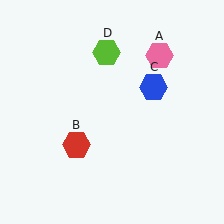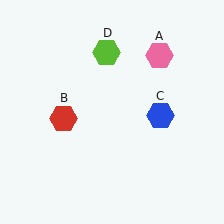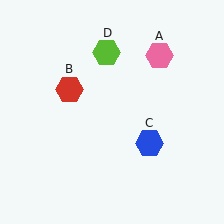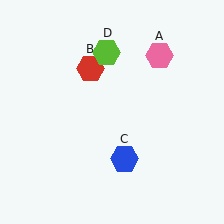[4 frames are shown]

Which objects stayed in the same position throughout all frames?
Pink hexagon (object A) and lime hexagon (object D) remained stationary.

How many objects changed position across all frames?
2 objects changed position: red hexagon (object B), blue hexagon (object C).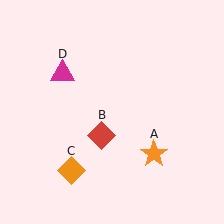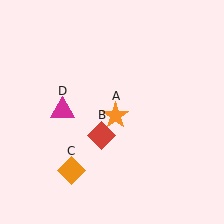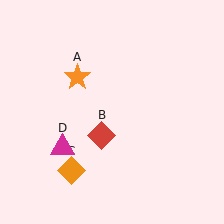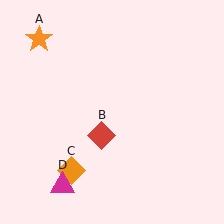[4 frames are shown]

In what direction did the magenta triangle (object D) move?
The magenta triangle (object D) moved down.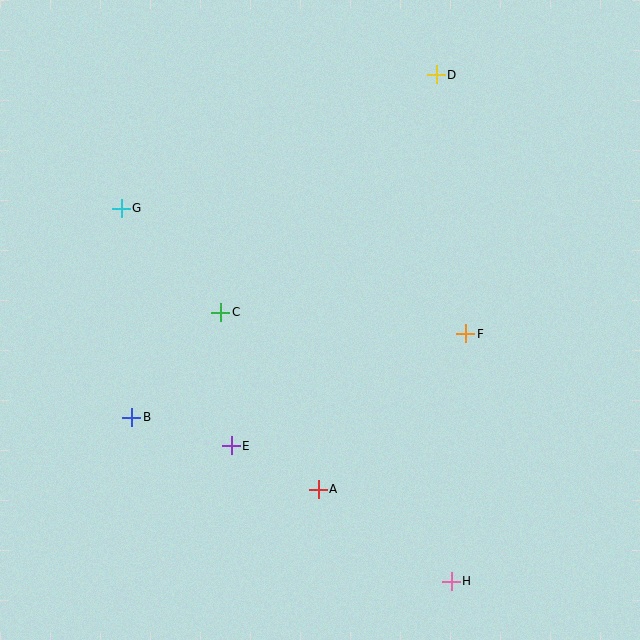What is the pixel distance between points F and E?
The distance between F and E is 260 pixels.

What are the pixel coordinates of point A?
Point A is at (318, 489).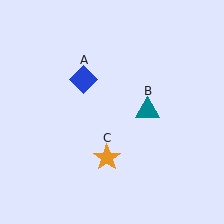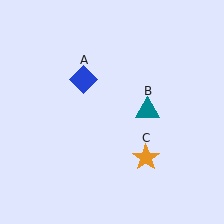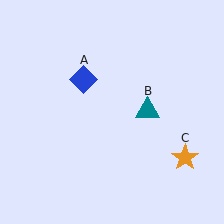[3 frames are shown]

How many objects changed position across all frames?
1 object changed position: orange star (object C).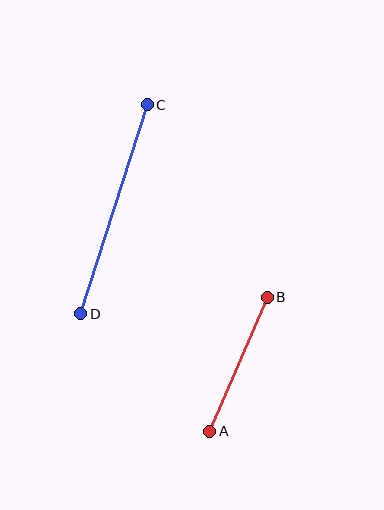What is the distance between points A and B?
The distance is approximately 146 pixels.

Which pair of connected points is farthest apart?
Points C and D are farthest apart.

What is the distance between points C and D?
The distance is approximately 220 pixels.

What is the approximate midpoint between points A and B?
The midpoint is at approximately (239, 364) pixels.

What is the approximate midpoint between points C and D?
The midpoint is at approximately (114, 209) pixels.